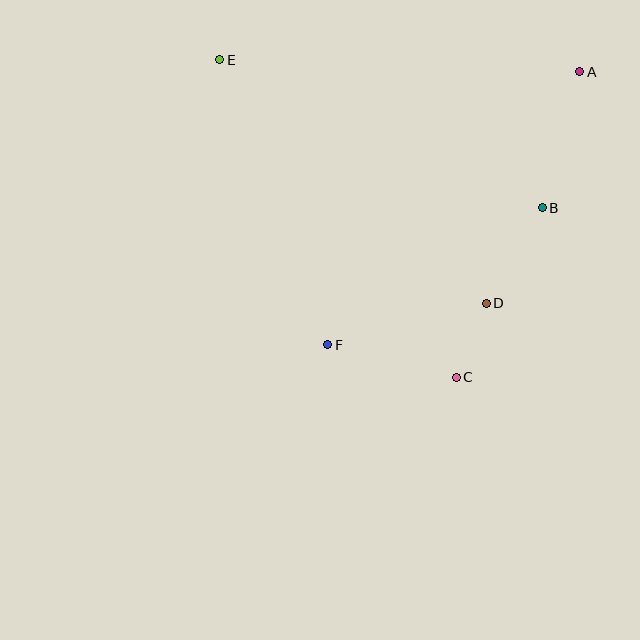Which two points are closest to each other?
Points C and D are closest to each other.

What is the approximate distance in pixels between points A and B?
The distance between A and B is approximately 141 pixels.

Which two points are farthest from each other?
Points C and E are farthest from each other.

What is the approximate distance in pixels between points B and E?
The distance between B and E is approximately 355 pixels.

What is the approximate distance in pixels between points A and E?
The distance between A and E is approximately 361 pixels.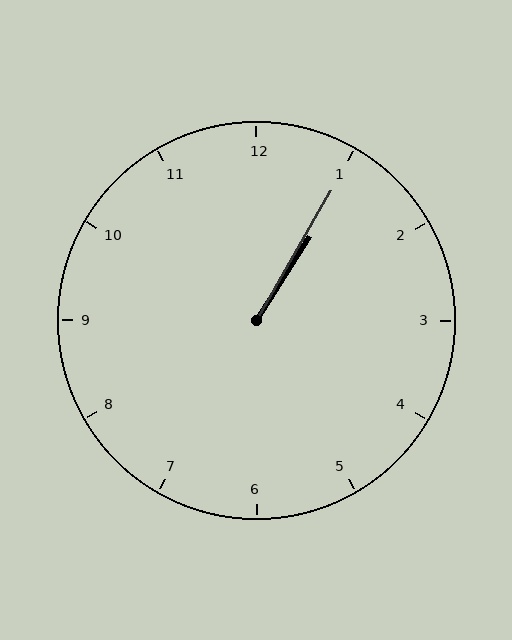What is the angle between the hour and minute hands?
Approximately 2 degrees.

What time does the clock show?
1:05.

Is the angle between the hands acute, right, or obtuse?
It is acute.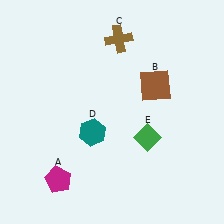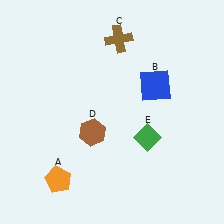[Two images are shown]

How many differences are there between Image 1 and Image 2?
There are 3 differences between the two images.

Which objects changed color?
A changed from magenta to orange. B changed from brown to blue. D changed from teal to brown.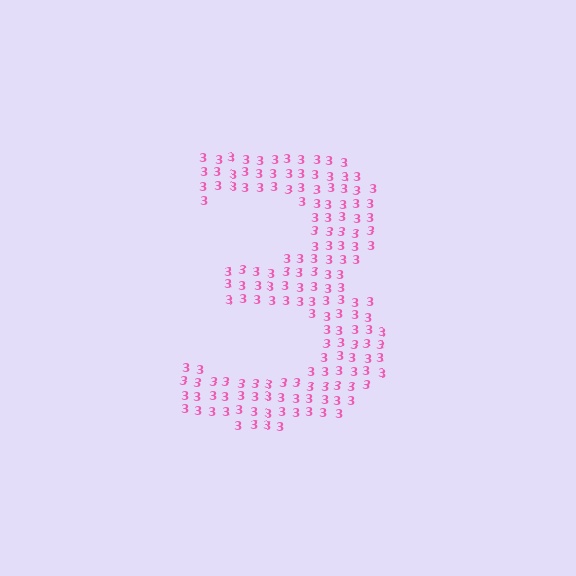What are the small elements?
The small elements are digit 3's.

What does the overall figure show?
The overall figure shows the digit 3.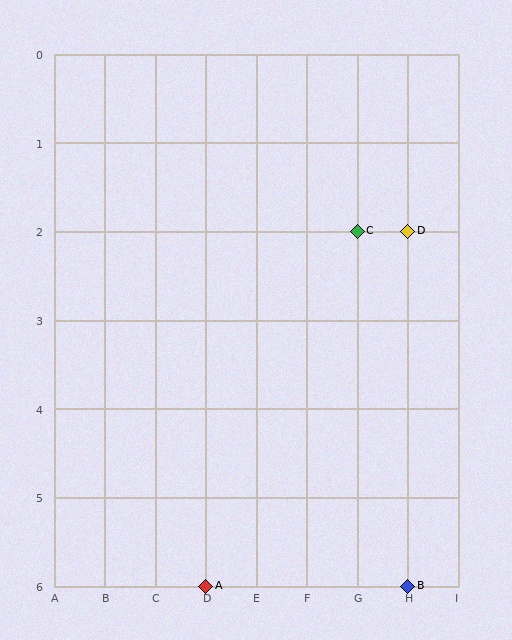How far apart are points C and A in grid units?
Points C and A are 3 columns and 4 rows apart (about 5.0 grid units diagonally).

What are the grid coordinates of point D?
Point D is at grid coordinates (H, 2).